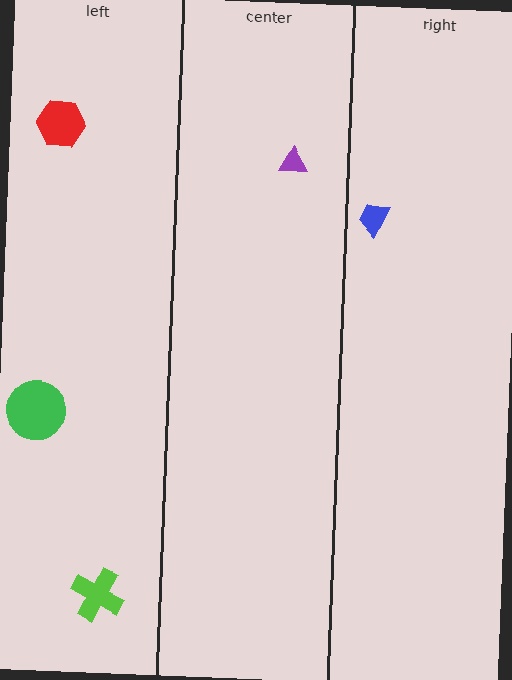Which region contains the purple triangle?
The center region.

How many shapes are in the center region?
1.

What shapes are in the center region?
The purple triangle.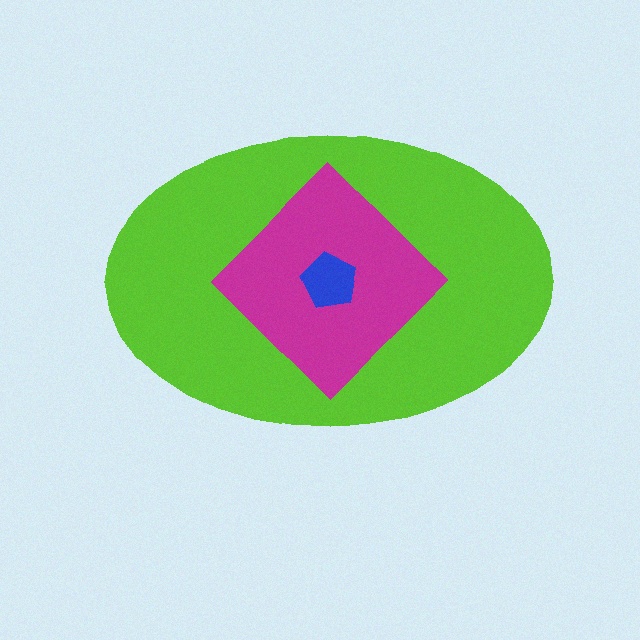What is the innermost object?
The blue pentagon.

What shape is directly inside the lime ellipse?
The magenta diamond.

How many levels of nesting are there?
3.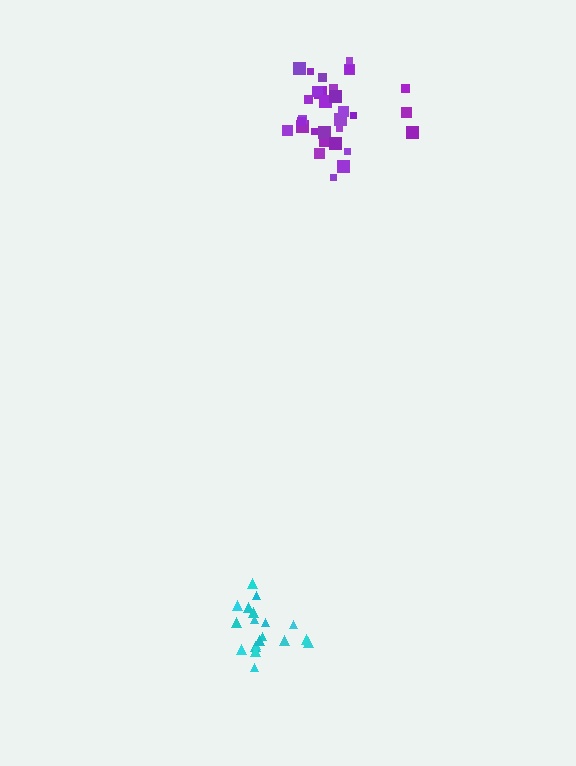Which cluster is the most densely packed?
Cyan.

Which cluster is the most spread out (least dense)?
Purple.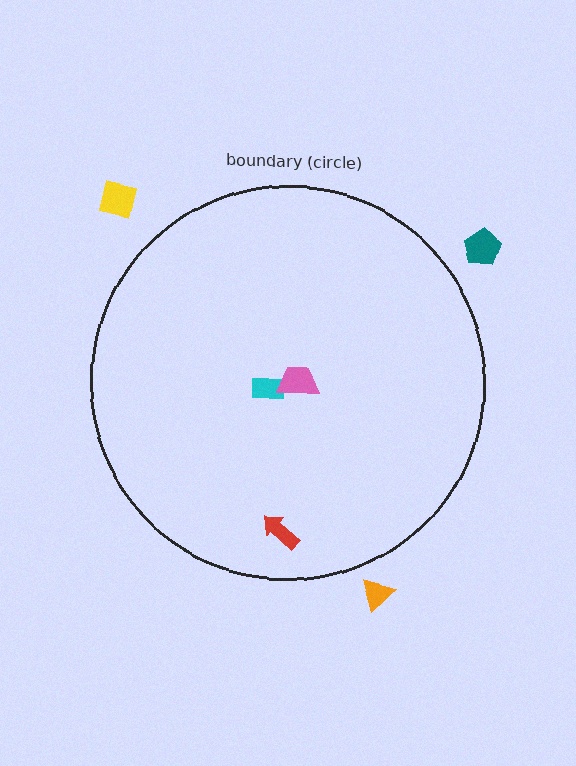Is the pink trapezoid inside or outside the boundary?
Inside.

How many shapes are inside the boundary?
3 inside, 3 outside.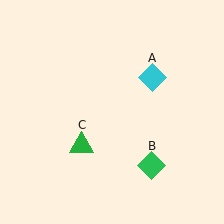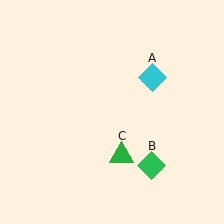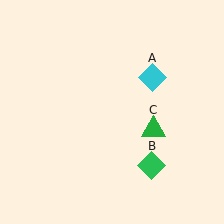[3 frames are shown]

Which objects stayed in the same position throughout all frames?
Cyan diamond (object A) and green diamond (object B) remained stationary.